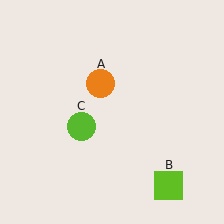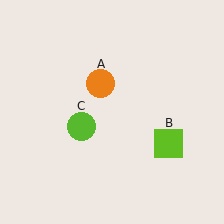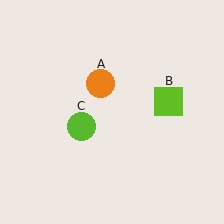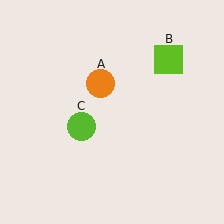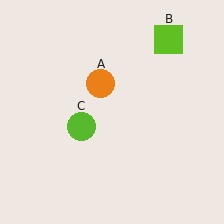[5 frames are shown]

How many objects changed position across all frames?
1 object changed position: lime square (object B).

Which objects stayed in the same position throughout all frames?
Orange circle (object A) and lime circle (object C) remained stationary.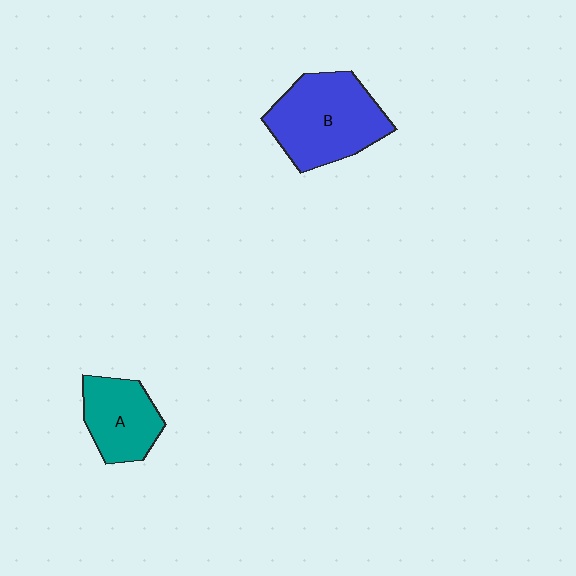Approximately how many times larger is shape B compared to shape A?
Approximately 1.6 times.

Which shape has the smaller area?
Shape A (teal).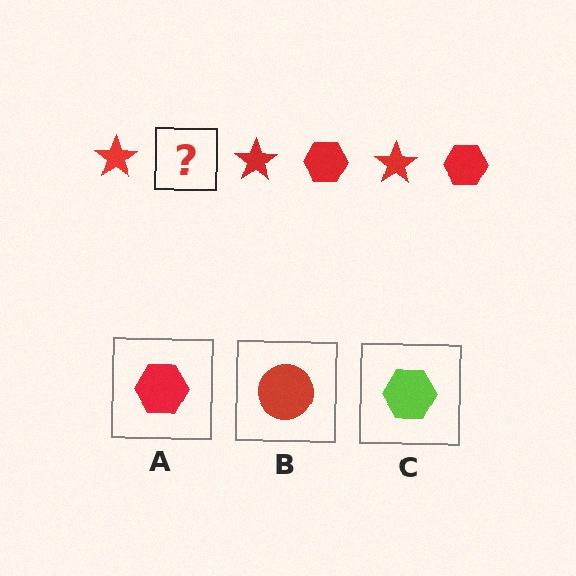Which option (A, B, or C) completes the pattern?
A.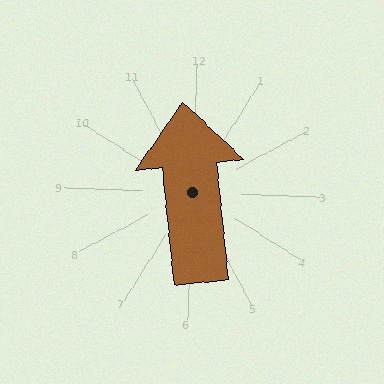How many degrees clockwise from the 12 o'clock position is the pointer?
Approximately 352 degrees.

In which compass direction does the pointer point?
North.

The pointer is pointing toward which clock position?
Roughly 12 o'clock.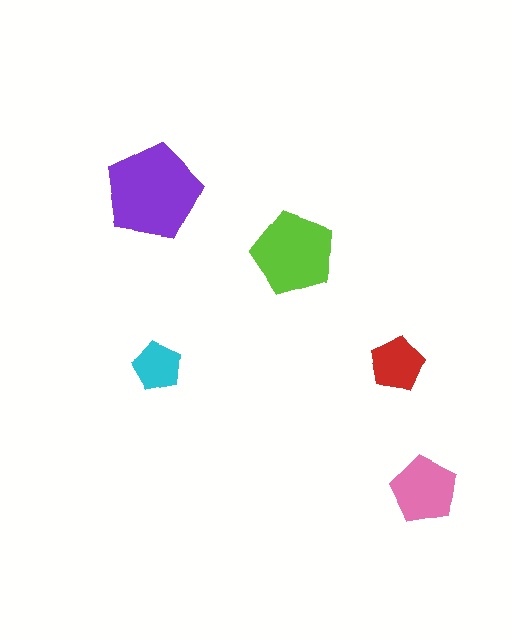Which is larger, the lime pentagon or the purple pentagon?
The purple one.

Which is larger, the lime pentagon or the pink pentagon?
The lime one.